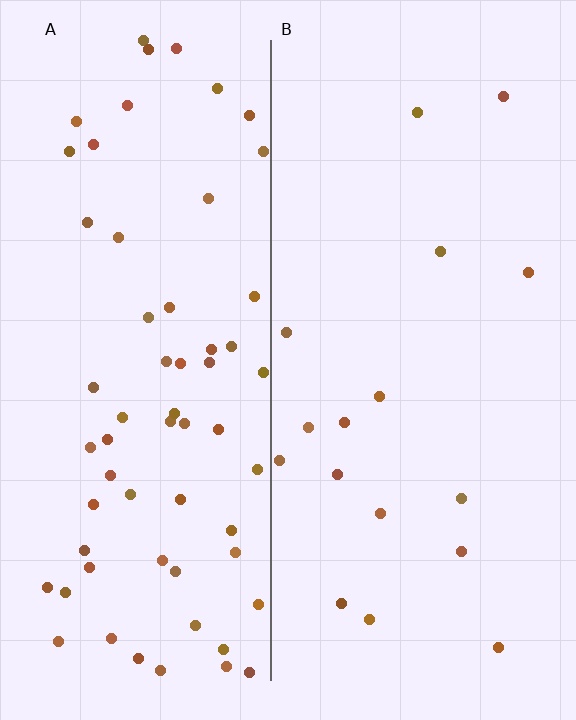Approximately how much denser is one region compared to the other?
Approximately 3.7× — region A over region B.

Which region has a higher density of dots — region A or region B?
A (the left).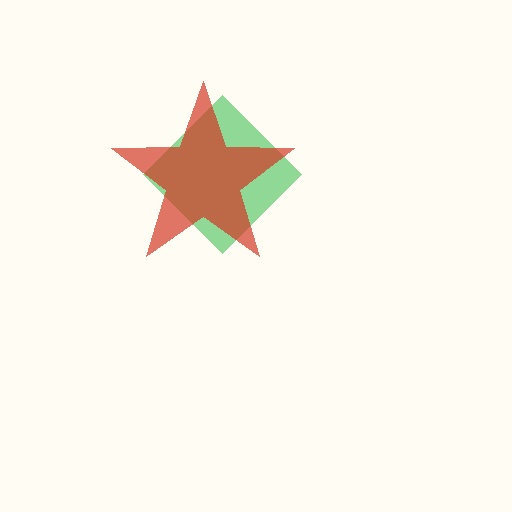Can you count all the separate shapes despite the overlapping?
Yes, there are 2 separate shapes.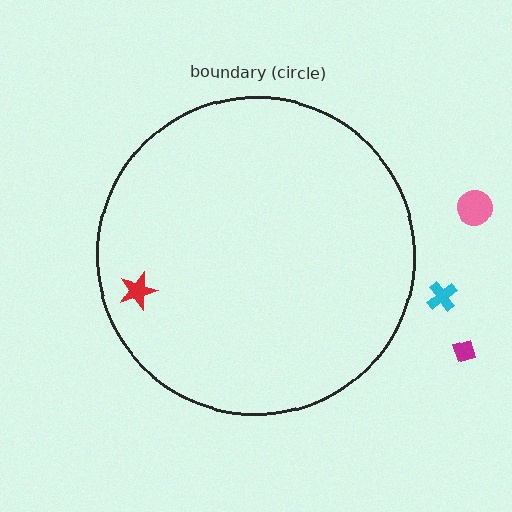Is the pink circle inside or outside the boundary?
Outside.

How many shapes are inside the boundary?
1 inside, 3 outside.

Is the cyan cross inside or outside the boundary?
Outside.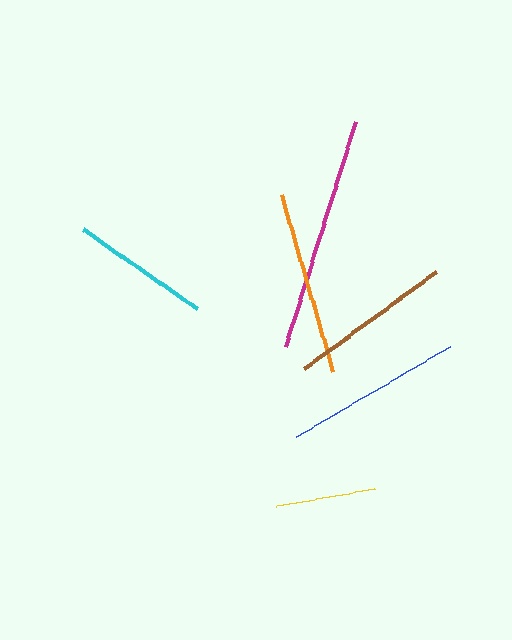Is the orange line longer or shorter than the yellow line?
The orange line is longer than the yellow line.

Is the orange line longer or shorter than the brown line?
The orange line is longer than the brown line.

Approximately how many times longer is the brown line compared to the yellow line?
The brown line is approximately 1.6 times the length of the yellow line.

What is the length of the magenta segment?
The magenta segment is approximately 235 pixels long.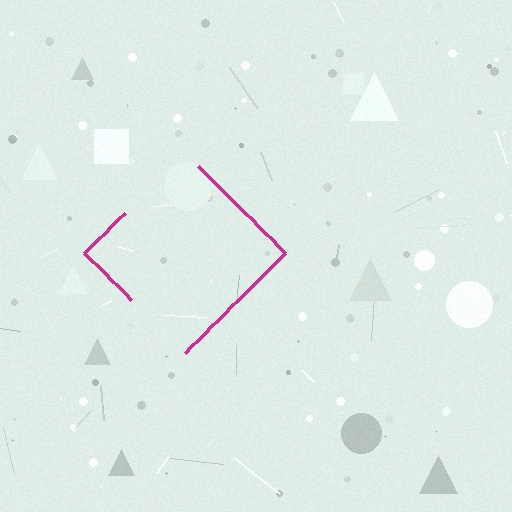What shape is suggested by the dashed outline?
The dashed outline suggests a diamond.